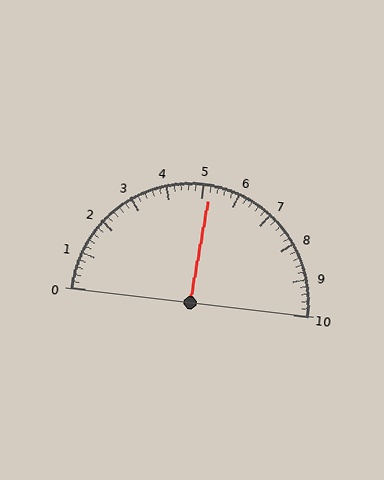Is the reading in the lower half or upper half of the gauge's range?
The reading is in the upper half of the range (0 to 10).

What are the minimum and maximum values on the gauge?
The gauge ranges from 0 to 10.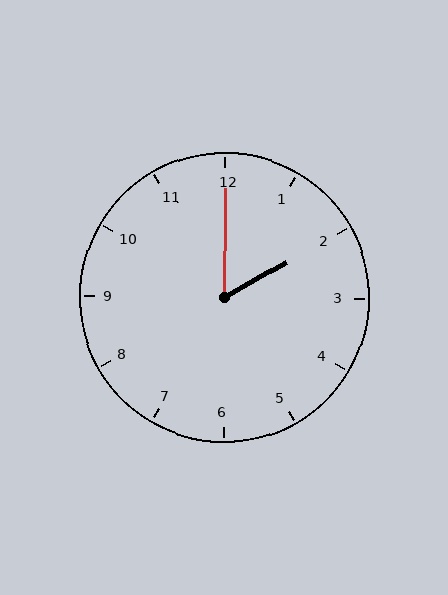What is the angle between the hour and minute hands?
Approximately 60 degrees.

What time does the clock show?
2:00.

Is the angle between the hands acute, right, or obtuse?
It is acute.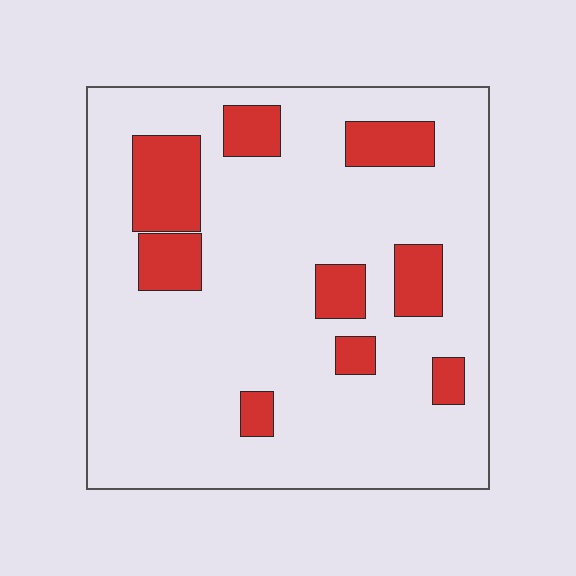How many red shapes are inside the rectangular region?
9.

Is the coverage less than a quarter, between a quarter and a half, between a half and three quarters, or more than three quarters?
Less than a quarter.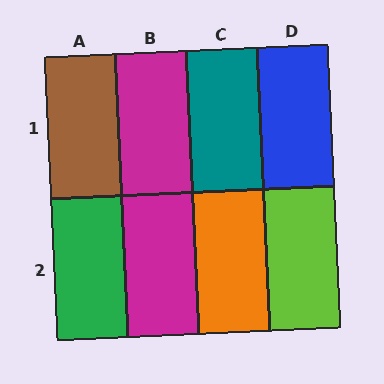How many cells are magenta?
2 cells are magenta.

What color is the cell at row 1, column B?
Magenta.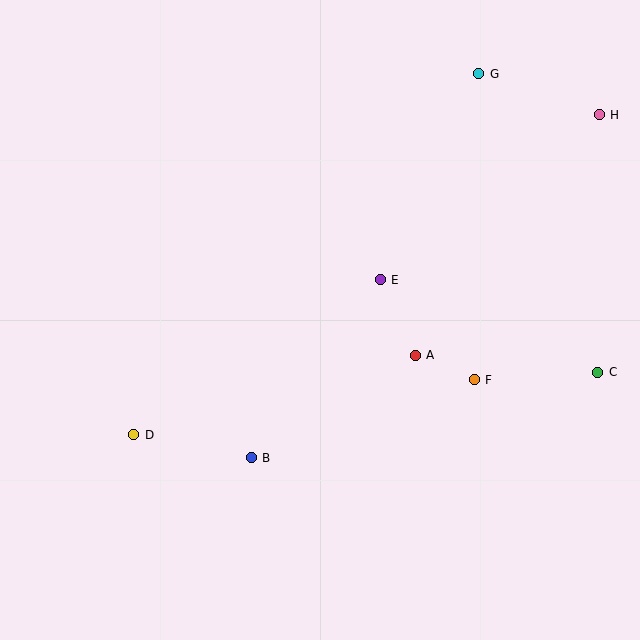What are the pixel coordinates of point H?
Point H is at (599, 115).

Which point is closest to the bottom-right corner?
Point C is closest to the bottom-right corner.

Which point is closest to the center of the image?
Point E at (380, 280) is closest to the center.